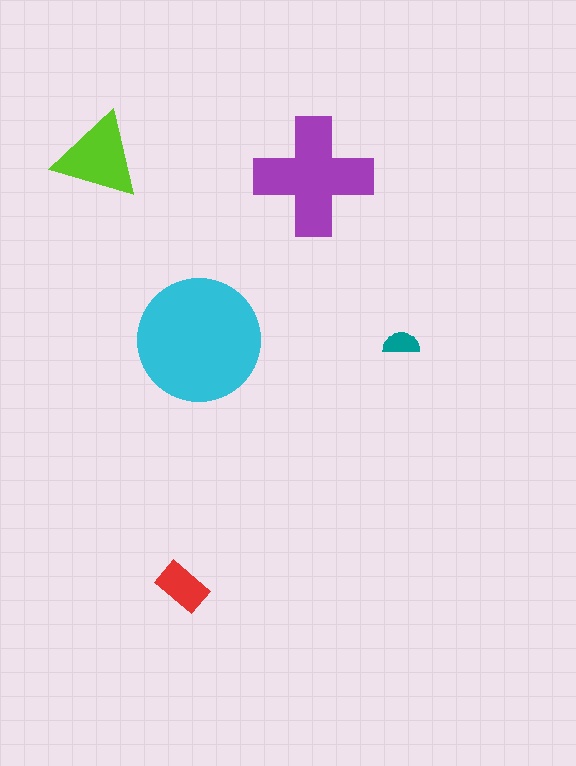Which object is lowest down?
The red rectangle is bottommost.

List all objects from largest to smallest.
The cyan circle, the purple cross, the lime triangle, the red rectangle, the teal semicircle.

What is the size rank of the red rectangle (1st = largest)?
4th.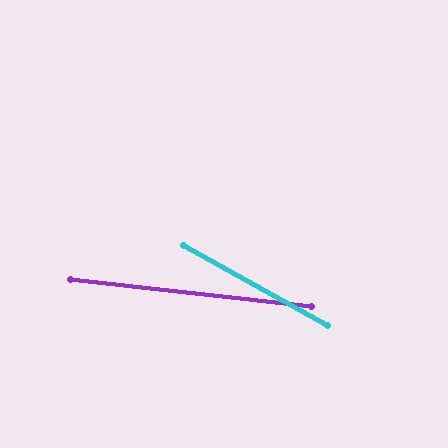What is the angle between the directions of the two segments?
Approximately 23 degrees.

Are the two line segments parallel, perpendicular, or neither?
Neither parallel nor perpendicular — they differ by about 23°.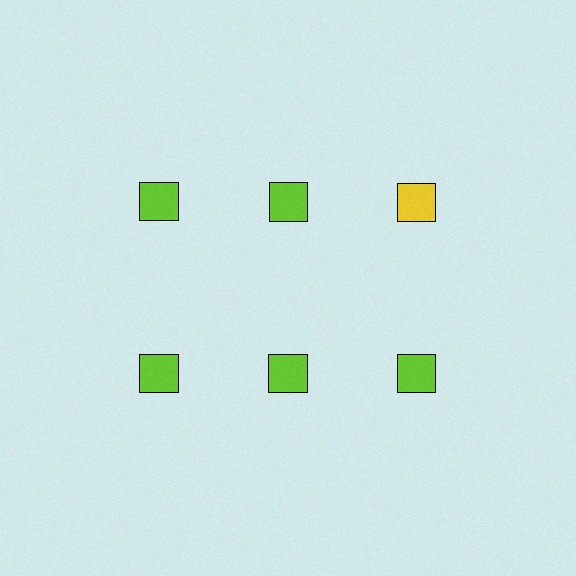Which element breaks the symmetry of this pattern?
The yellow square in the top row, center column breaks the symmetry. All other shapes are lime squares.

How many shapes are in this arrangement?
There are 6 shapes arranged in a grid pattern.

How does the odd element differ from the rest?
It has a different color: yellow instead of lime.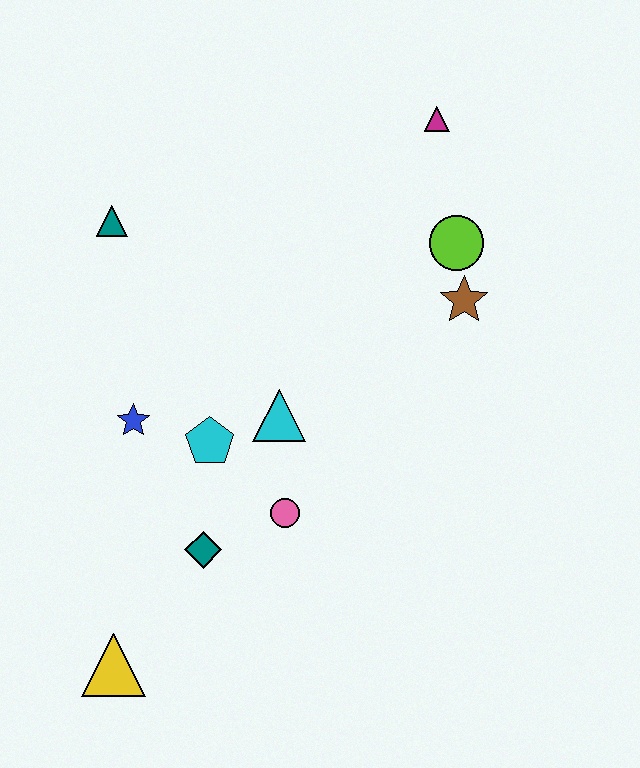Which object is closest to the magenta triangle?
The lime circle is closest to the magenta triangle.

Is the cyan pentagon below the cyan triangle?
Yes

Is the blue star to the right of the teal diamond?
No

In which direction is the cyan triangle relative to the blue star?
The cyan triangle is to the right of the blue star.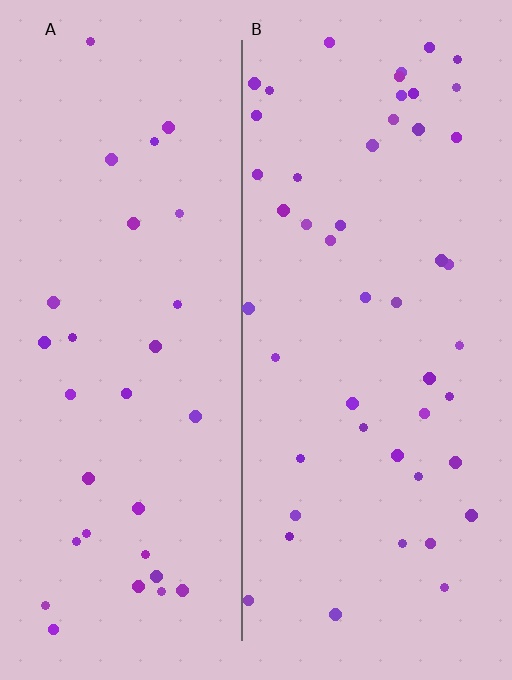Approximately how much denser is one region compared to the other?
Approximately 1.6× — region B over region A.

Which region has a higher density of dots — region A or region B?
B (the right).